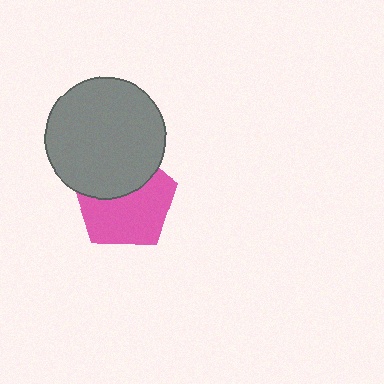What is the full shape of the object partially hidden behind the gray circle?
The partially hidden object is a pink pentagon.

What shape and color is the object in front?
The object in front is a gray circle.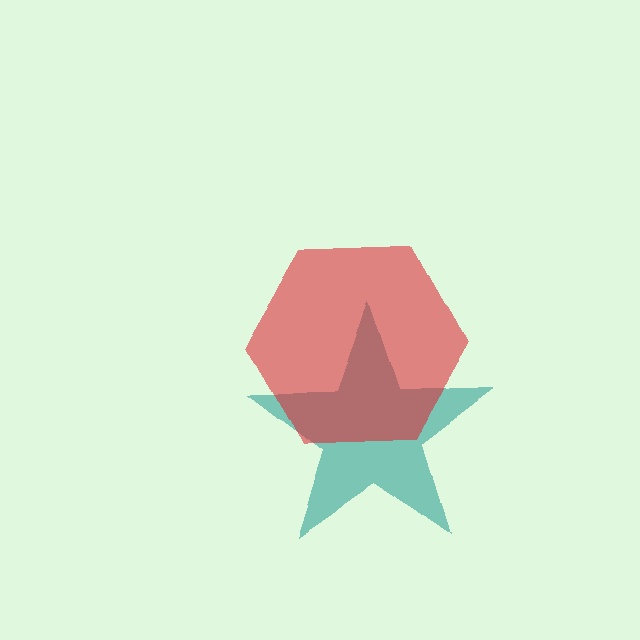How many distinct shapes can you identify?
There are 2 distinct shapes: a teal star, a red hexagon.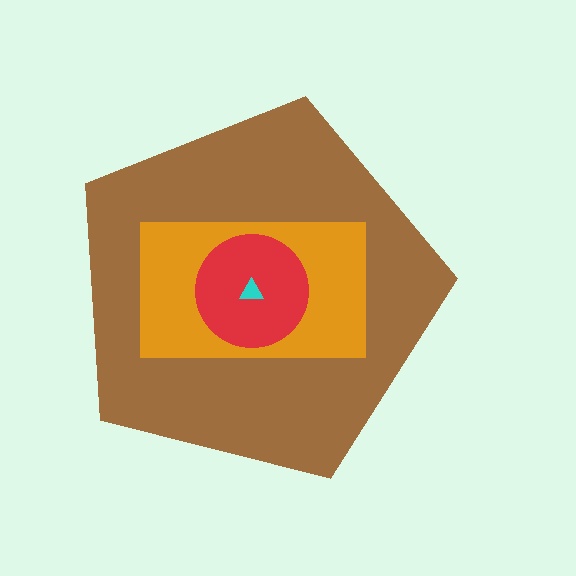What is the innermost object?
The cyan triangle.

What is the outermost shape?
The brown pentagon.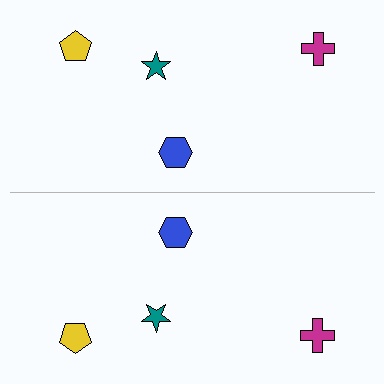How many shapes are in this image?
There are 8 shapes in this image.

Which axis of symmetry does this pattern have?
The pattern has a horizontal axis of symmetry running through the center of the image.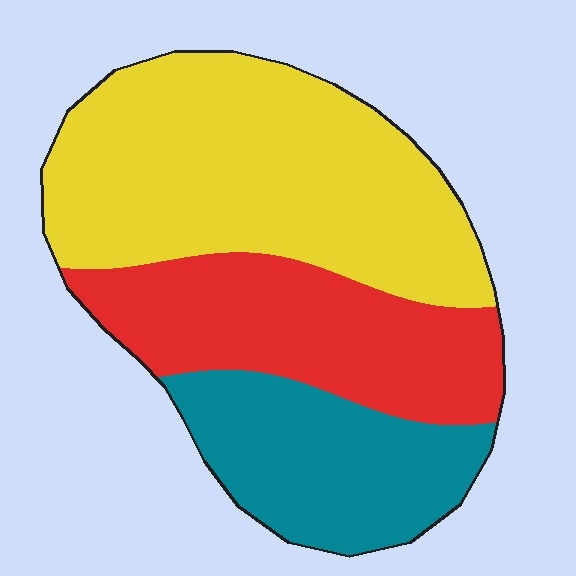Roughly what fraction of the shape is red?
Red covers roughly 30% of the shape.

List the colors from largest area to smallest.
From largest to smallest: yellow, red, teal.